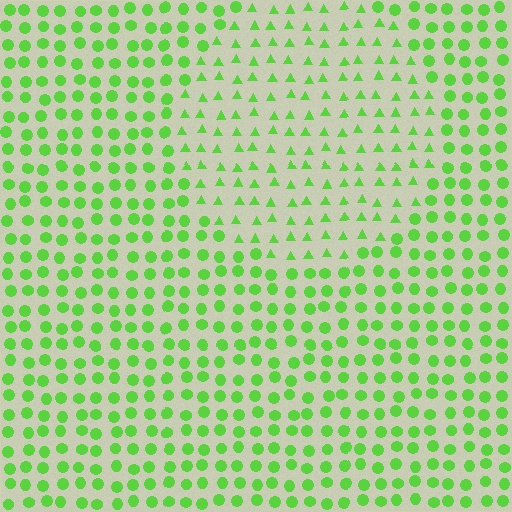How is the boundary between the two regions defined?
The boundary is defined by a change in element shape: triangles inside vs. circles outside. All elements share the same color and spacing.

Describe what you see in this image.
The image is filled with small lime elements arranged in a uniform grid. A circle-shaped region contains triangles, while the surrounding area contains circles. The boundary is defined purely by the change in element shape.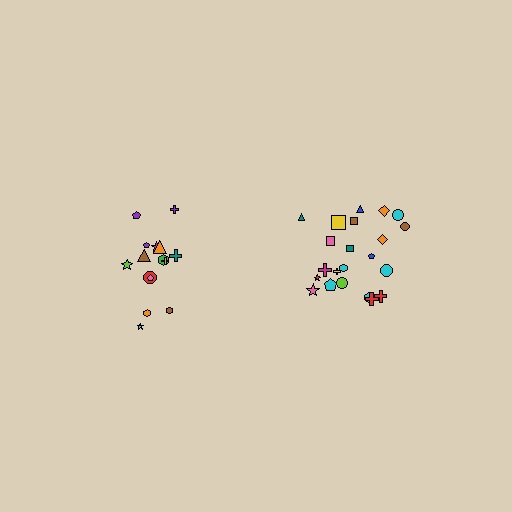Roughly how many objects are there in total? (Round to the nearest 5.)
Roughly 35 objects in total.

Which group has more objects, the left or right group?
The right group.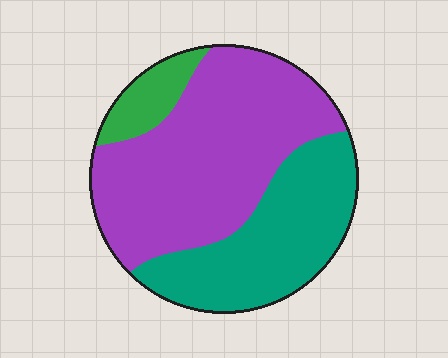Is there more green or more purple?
Purple.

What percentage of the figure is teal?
Teal takes up about one third (1/3) of the figure.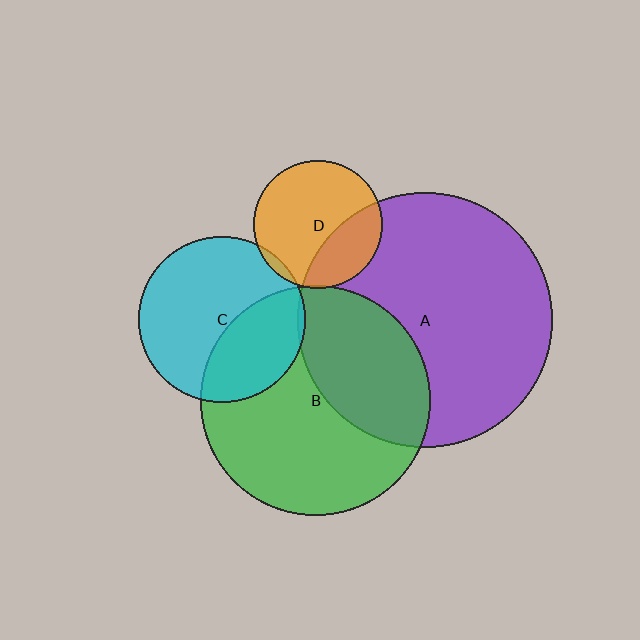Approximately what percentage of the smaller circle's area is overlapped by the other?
Approximately 5%.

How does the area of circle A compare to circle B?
Approximately 1.2 times.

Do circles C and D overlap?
Yes.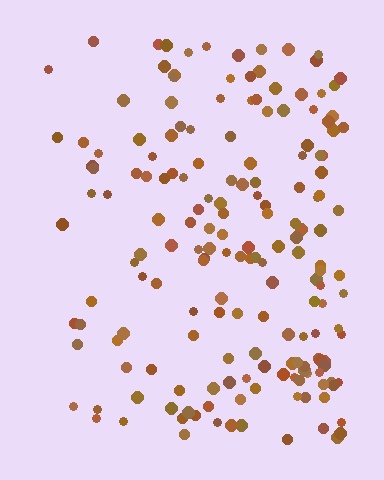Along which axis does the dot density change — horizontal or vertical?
Horizontal.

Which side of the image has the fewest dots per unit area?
The left.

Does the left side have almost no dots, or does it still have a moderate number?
Still a moderate number, just noticeably fewer than the right.